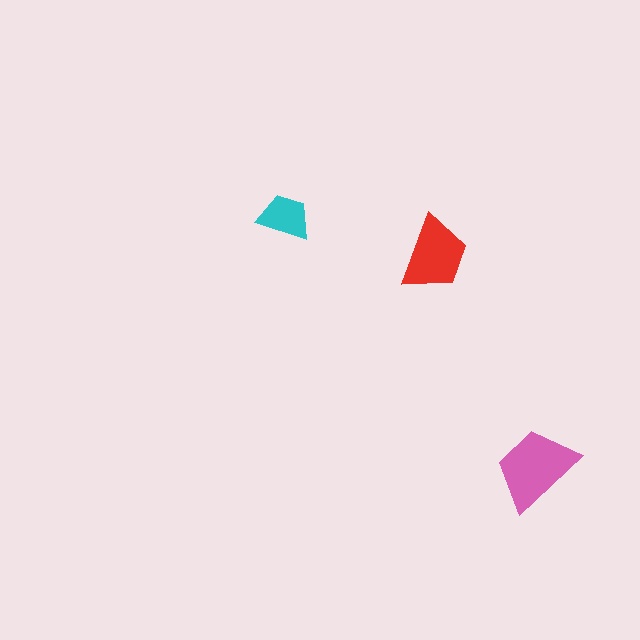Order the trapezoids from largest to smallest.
the pink one, the red one, the cyan one.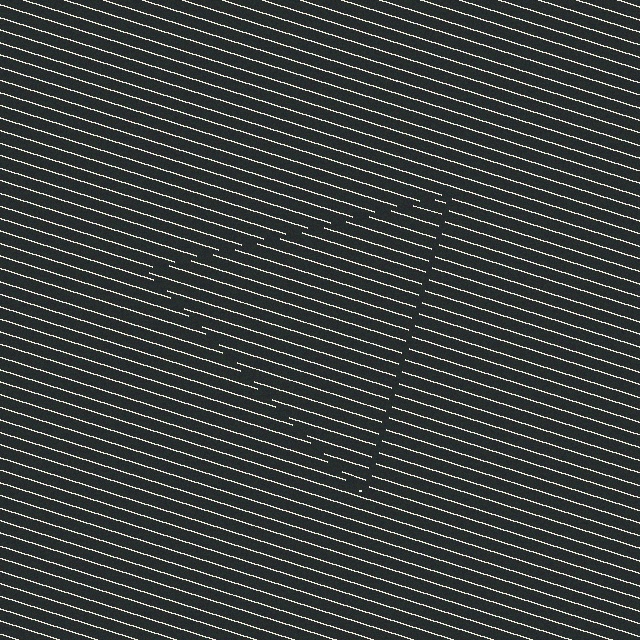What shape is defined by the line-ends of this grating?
An illusory triangle. The interior of the shape contains the same grating, shifted by half a period — the contour is defined by the phase discontinuity where line-ends from the inner and outer gratings abut.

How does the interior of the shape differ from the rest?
The interior of the shape contains the same grating, shifted by half a period — the contour is defined by the phase discontinuity where line-ends from the inner and outer gratings abut.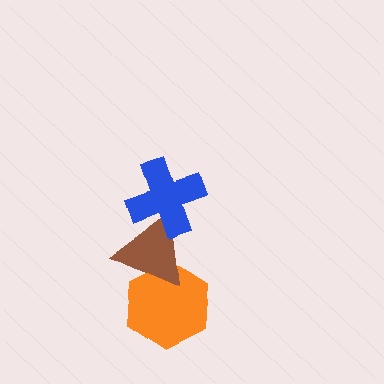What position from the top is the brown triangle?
The brown triangle is 2nd from the top.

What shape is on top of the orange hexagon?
The brown triangle is on top of the orange hexagon.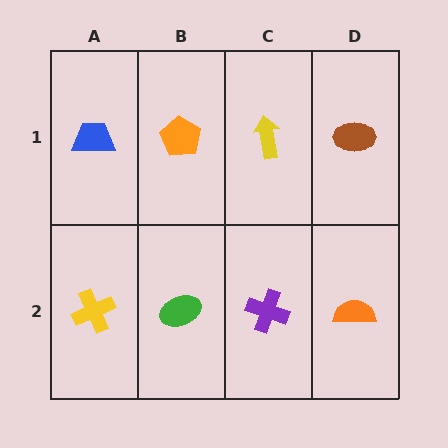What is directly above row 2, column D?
A brown ellipse.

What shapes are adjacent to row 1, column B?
A green ellipse (row 2, column B), a blue trapezoid (row 1, column A), a yellow arrow (row 1, column C).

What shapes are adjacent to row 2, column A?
A blue trapezoid (row 1, column A), a green ellipse (row 2, column B).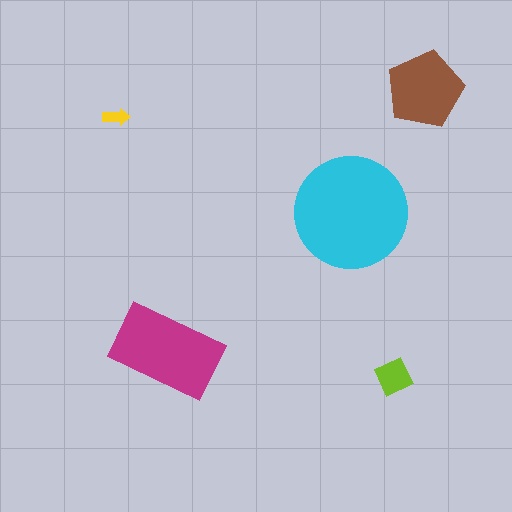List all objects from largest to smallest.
The cyan circle, the magenta rectangle, the brown pentagon, the lime diamond, the yellow arrow.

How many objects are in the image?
There are 5 objects in the image.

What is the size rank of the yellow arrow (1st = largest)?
5th.